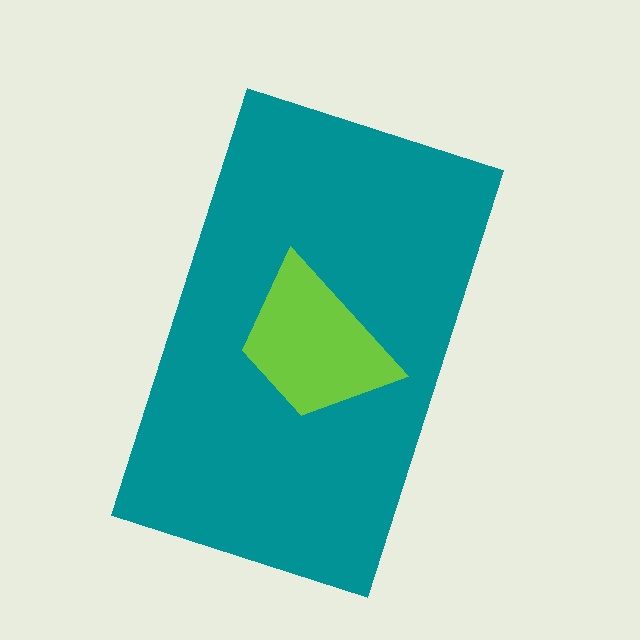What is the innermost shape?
The lime trapezoid.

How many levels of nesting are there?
2.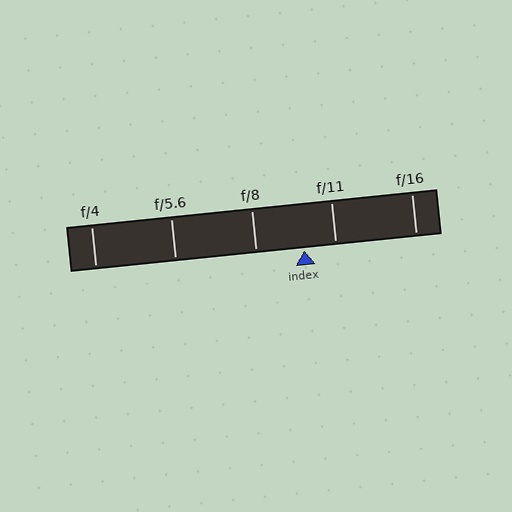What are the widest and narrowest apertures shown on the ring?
The widest aperture shown is f/4 and the narrowest is f/16.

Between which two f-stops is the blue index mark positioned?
The index mark is between f/8 and f/11.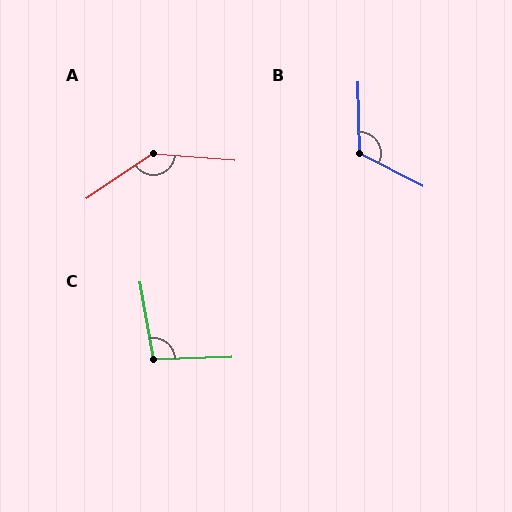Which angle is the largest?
A, at approximately 142 degrees.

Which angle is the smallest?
C, at approximately 99 degrees.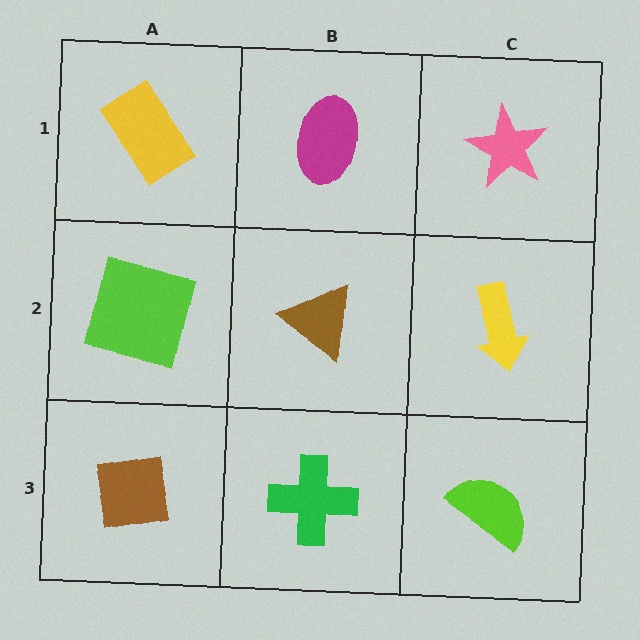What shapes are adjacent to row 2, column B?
A magenta ellipse (row 1, column B), a green cross (row 3, column B), a lime square (row 2, column A), a yellow arrow (row 2, column C).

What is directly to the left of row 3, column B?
A brown square.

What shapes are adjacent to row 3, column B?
A brown triangle (row 2, column B), a brown square (row 3, column A), a lime semicircle (row 3, column C).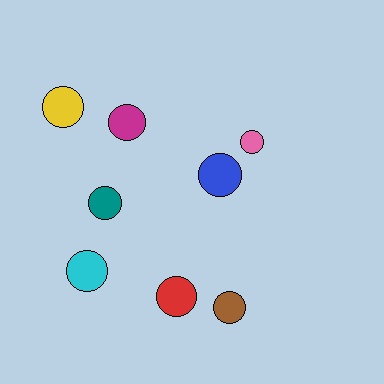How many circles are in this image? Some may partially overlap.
There are 8 circles.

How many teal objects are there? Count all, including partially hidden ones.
There is 1 teal object.